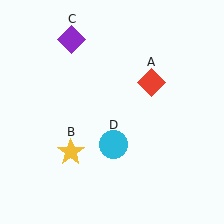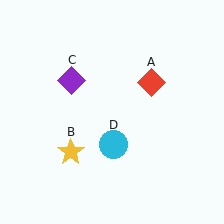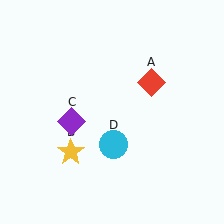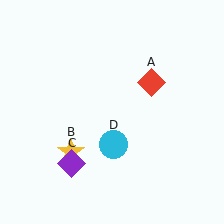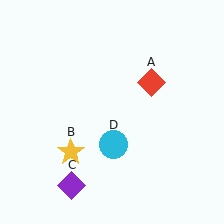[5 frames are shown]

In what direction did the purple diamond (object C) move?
The purple diamond (object C) moved down.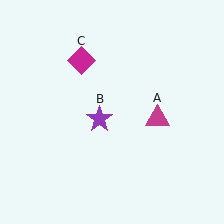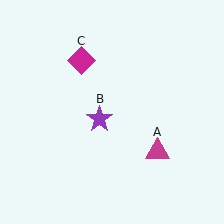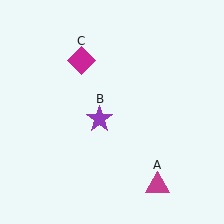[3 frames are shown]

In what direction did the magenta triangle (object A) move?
The magenta triangle (object A) moved down.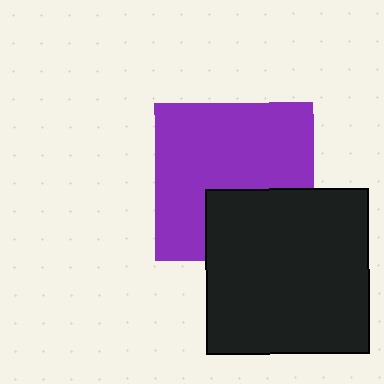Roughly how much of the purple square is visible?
Most of it is visible (roughly 69%).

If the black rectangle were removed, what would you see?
You would see the complete purple square.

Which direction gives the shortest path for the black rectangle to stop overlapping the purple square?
Moving down gives the shortest separation.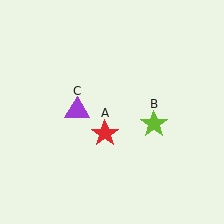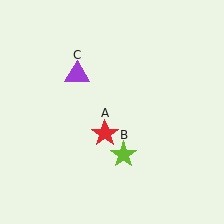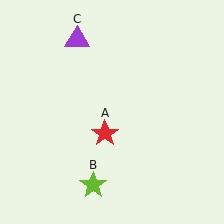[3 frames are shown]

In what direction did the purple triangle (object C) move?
The purple triangle (object C) moved up.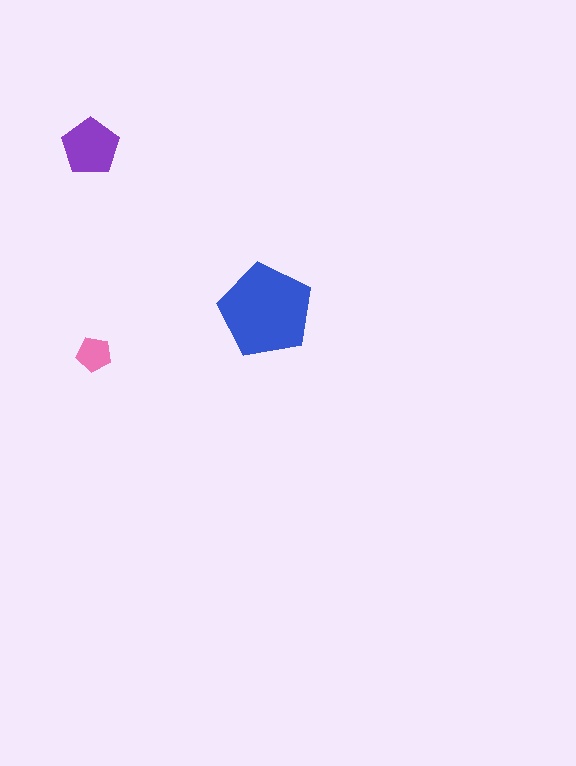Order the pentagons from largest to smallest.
the blue one, the purple one, the pink one.